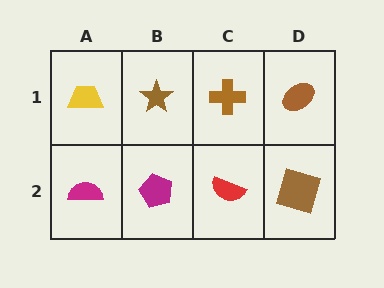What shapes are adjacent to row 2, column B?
A brown star (row 1, column B), a magenta semicircle (row 2, column A), a red semicircle (row 2, column C).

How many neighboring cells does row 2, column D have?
2.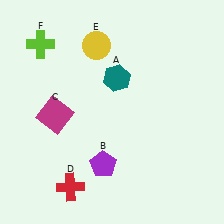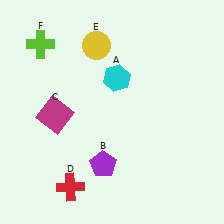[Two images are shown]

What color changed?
The hexagon (A) changed from teal in Image 1 to cyan in Image 2.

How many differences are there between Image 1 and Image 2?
There is 1 difference between the two images.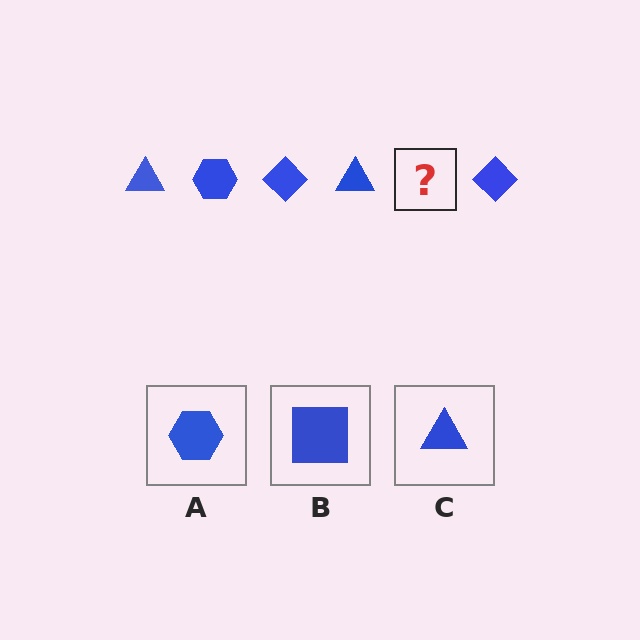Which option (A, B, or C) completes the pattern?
A.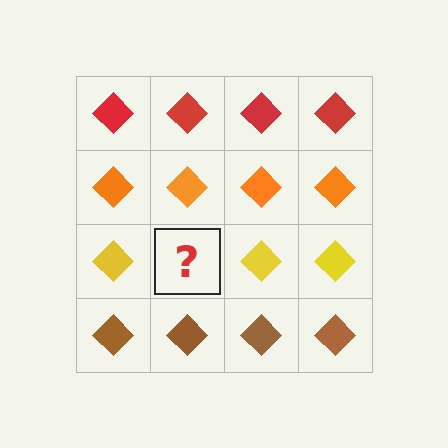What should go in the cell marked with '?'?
The missing cell should contain a yellow diamond.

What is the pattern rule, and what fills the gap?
The rule is that each row has a consistent color. The gap should be filled with a yellow diamond.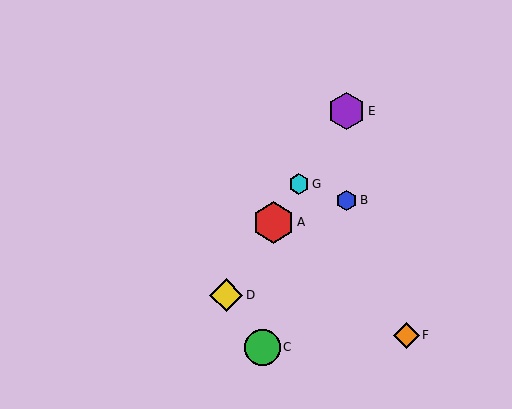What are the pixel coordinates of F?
Object F is at (406, 335).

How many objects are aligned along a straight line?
4 objects (A, D, E, G) are aligned along a straight line.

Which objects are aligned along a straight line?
Objects A, D, E, G are aligned along a straight line.